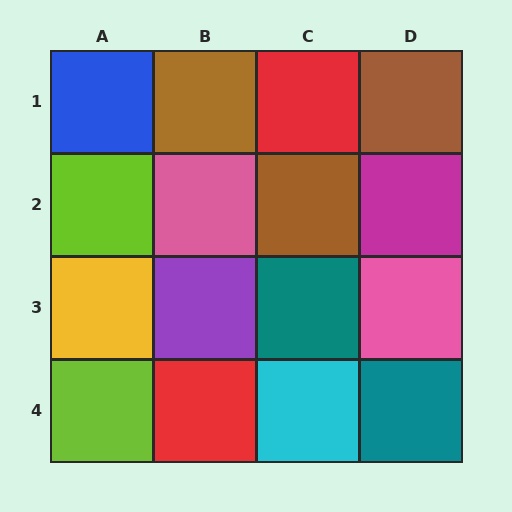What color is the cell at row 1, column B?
Brown.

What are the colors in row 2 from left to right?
Lime, pink, brown, magenta.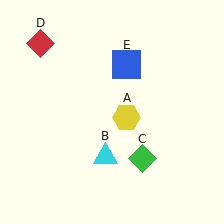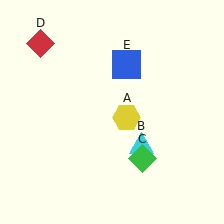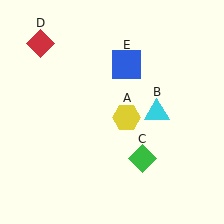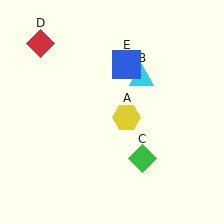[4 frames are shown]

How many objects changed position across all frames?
1 object changed position: cyan triangle (object B).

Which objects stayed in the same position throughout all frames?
Yellow hexagon (object A) and green diamond (object C) and red diamond (object D) and blue square (object E) remained stationary.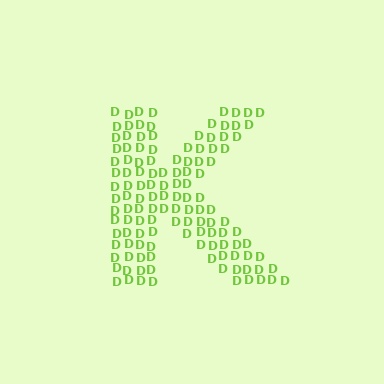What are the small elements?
The small elements are letter D's.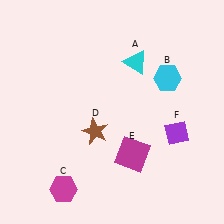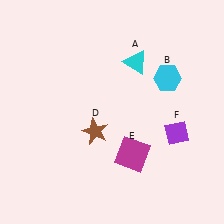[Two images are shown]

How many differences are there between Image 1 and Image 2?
There is 1 difference between the two images.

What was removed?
The magenta hexagon (C) was removed in Image 2.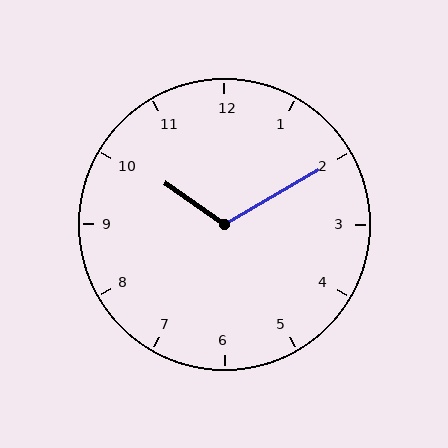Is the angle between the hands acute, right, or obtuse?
It is obtuse.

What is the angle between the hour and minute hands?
Approximately 115 degrees.